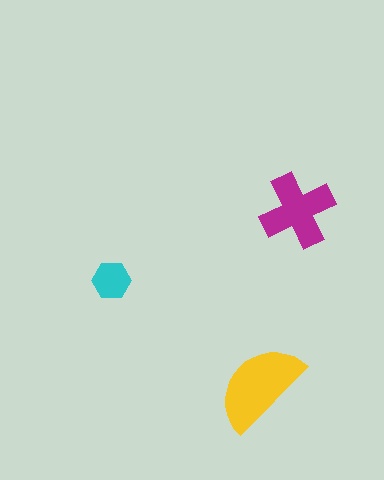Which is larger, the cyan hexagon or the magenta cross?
The magenta cross.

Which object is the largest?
The yellow semicircle.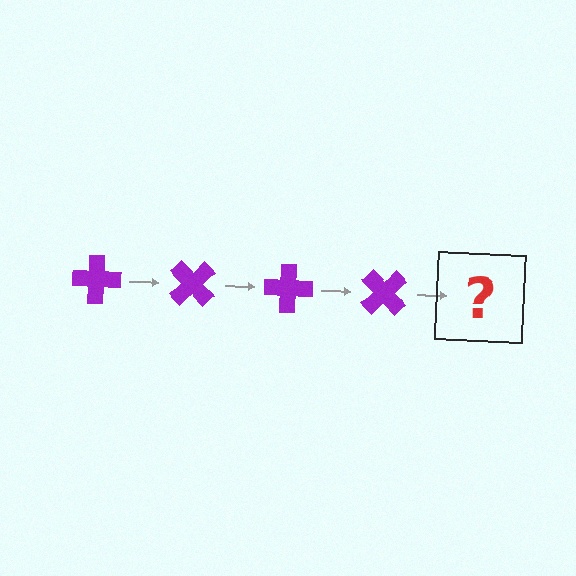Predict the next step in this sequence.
The next step is a purple cross rotated 180 degrees.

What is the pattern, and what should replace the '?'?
The pattern is that the cross rotates 45 degrees each step. The '?' should be a purple cross rotated 180 degrees.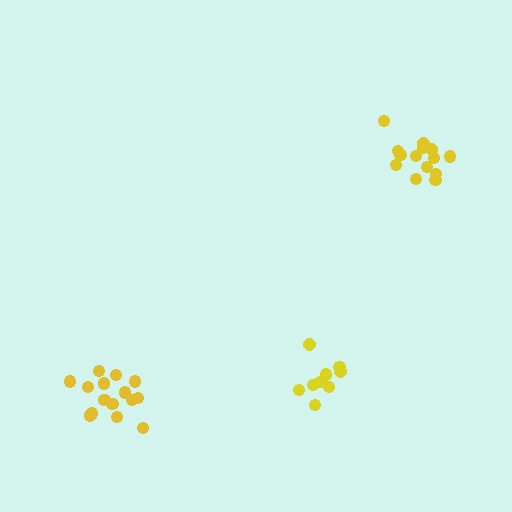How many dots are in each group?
Group 1: 15 dots, Group 2: 9 dots, Group 3: 15 dots (39 total).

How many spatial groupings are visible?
There are 3 spatial groupings.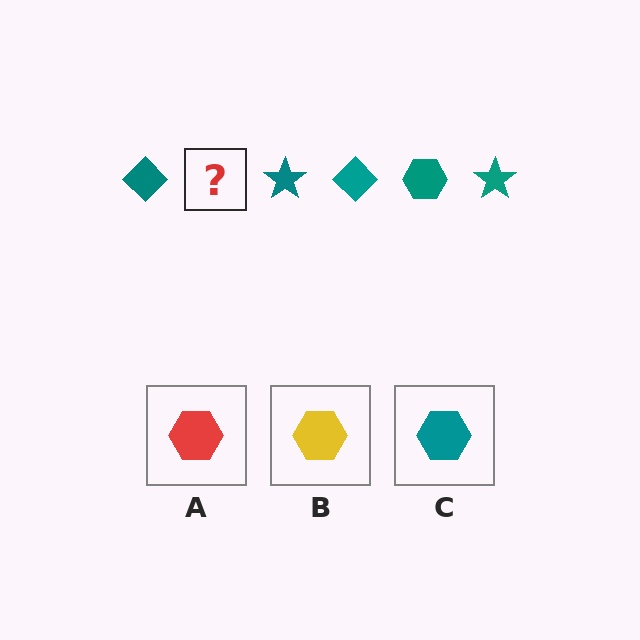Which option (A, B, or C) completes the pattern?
C.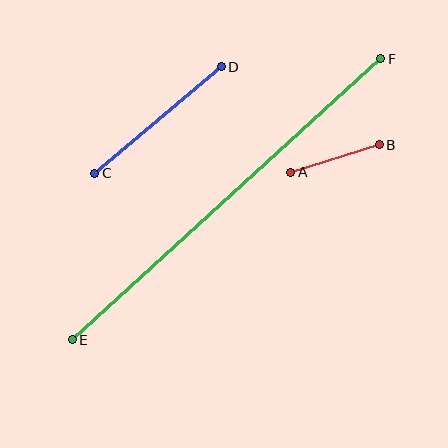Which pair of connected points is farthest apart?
Points E and F are farthest apart.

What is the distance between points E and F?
The distance is approximately 417 pixels.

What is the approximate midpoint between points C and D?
The midpoint is at approximately (158, 120) pixels.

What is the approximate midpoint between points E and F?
The midpoint is at approximately (226, 199) pixels.